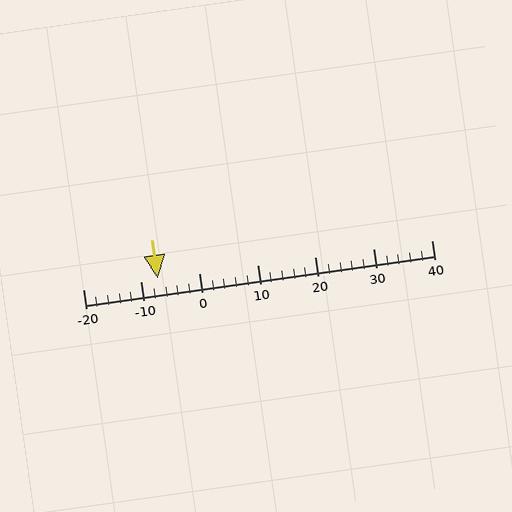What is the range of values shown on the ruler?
The ruler shows values from -20 to 40.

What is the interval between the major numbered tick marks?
The major tick marks are spaced 10 units apart.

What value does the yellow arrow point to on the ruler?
The yellow arrow points to approximately -7.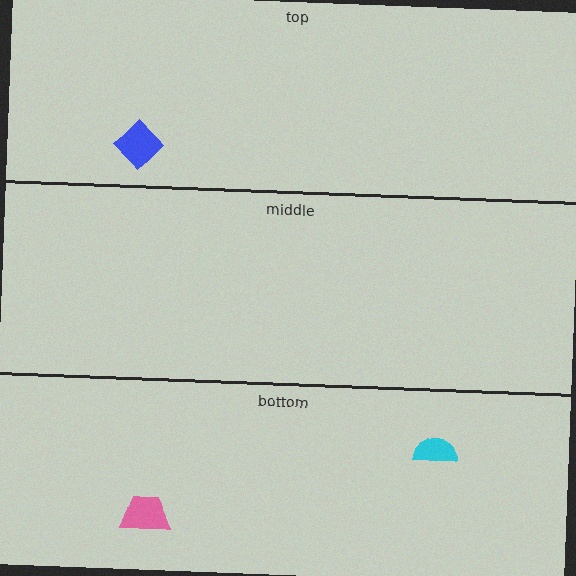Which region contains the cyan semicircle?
The bottom region.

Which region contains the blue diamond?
The top region.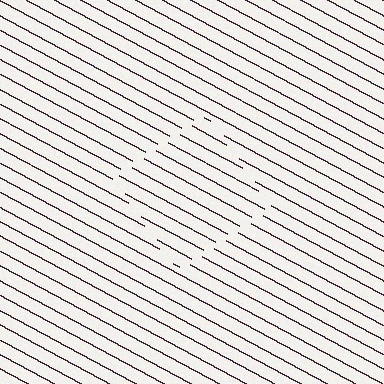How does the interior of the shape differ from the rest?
The interior of the shape contains the same grating, shifted by half a period — the contour is defined by the phase discontinuity where line-ends from the inner and outer gratings abut.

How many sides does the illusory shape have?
4 sides — the line-ends trace a square.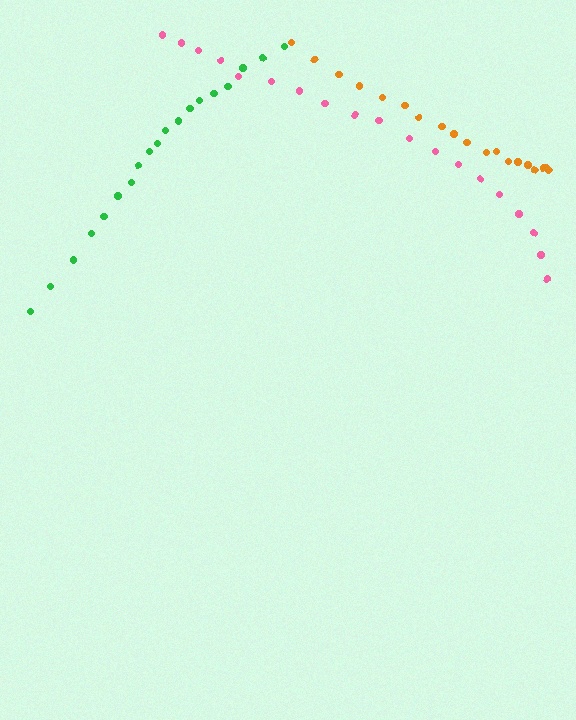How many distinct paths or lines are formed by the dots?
There are 3 distinct paths.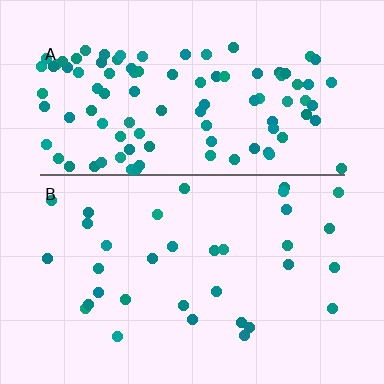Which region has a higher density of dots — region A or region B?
A (the top).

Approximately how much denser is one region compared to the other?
Approximately 3.0× — region A over region B.